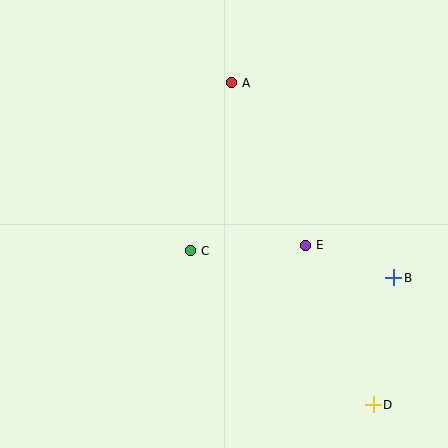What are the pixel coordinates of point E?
Point E is at (306, 245).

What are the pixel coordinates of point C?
Point C is at (191, 251).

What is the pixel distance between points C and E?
The distance between C and E is 115 pixels.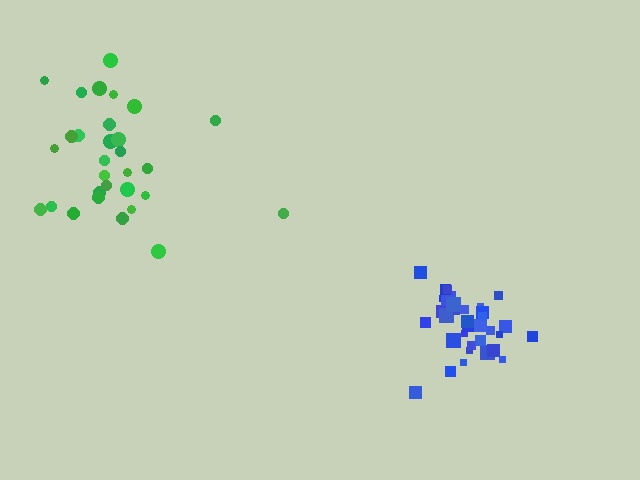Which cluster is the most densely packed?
Blue.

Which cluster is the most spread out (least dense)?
Green.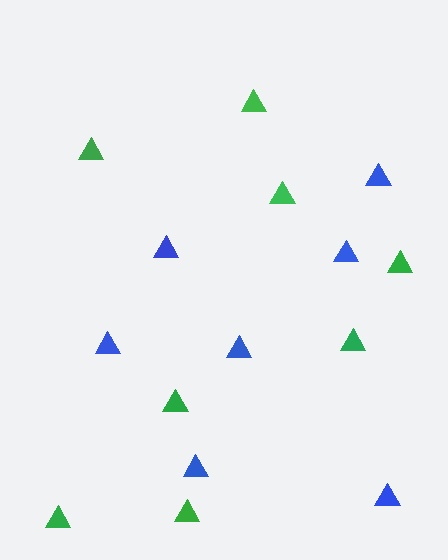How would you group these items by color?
There are 2 groups: one group of green triangles (8) and one group of blue triangles (7).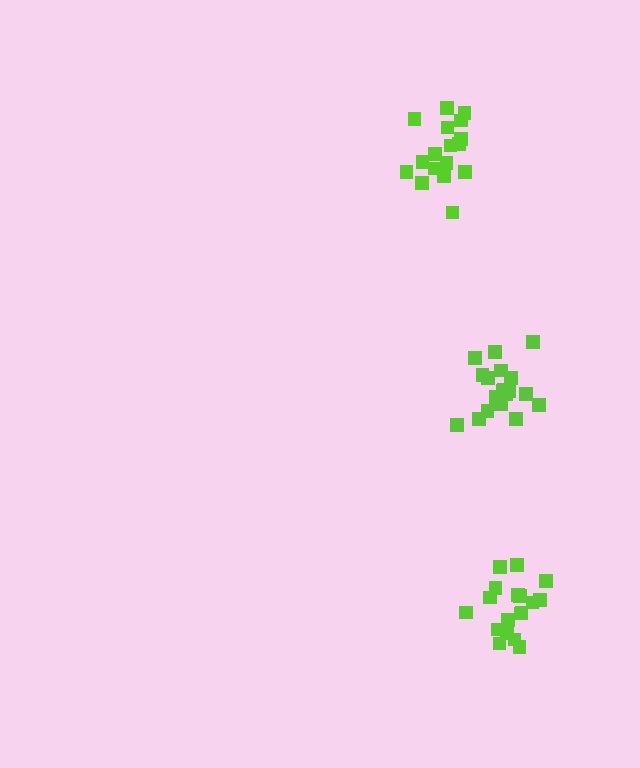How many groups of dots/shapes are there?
There are 3 groups.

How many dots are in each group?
Group 1: 19 dots, Group 2: 18 dots, Group 3: 18 dots (55 total).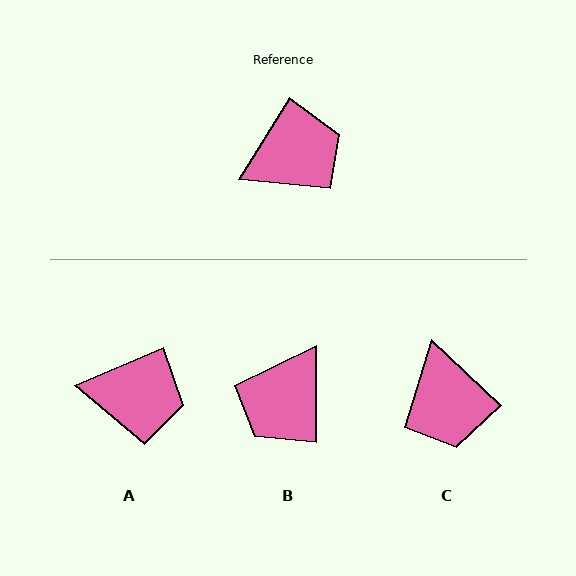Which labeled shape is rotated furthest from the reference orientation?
B, about 148 degrees away.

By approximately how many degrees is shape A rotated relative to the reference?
Approximately 35 degrees clockwise.